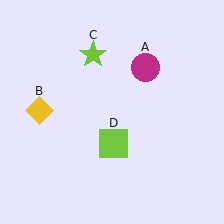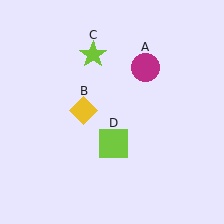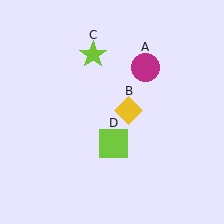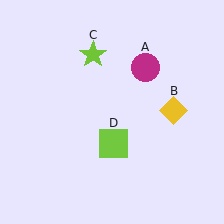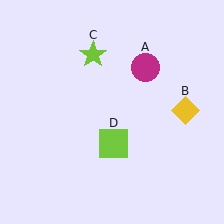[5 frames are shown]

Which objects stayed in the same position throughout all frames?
Magenta circle (object A) and lime star (object C) and lime square (object D) remained stationary.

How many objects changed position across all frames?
1 object changed position: yellow diamond (object B).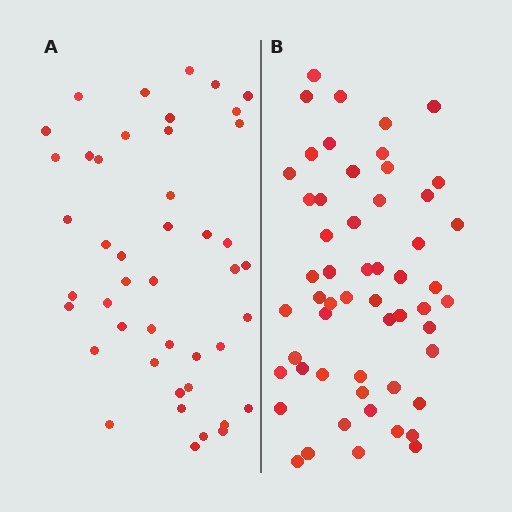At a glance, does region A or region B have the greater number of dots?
Region B (the right region) has more dots.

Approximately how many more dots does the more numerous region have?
Region B has roughly 10 or so more dots than region A.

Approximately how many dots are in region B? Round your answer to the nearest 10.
About 60 dots. (The exact count is 55, which rounds to 60.)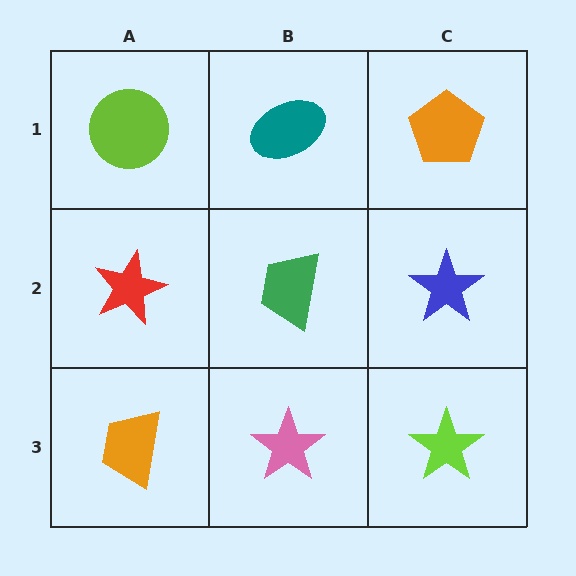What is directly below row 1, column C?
A blue star.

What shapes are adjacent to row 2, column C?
An orange pentagon (row 1, column C), a lime star (row 3, column C), a green trapezoid (row 2, column B).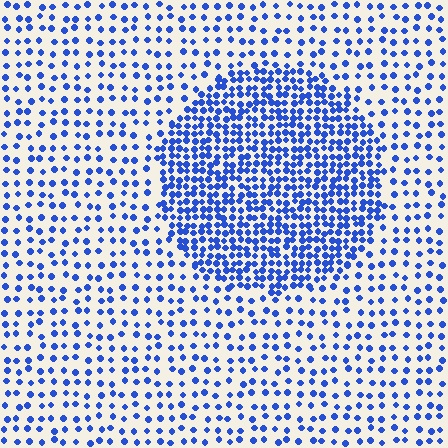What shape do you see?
I see a circle.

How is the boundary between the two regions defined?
The boundary is defined by a change in element density (approximately 2.4x ratio). All elements are the same color, size, and shape.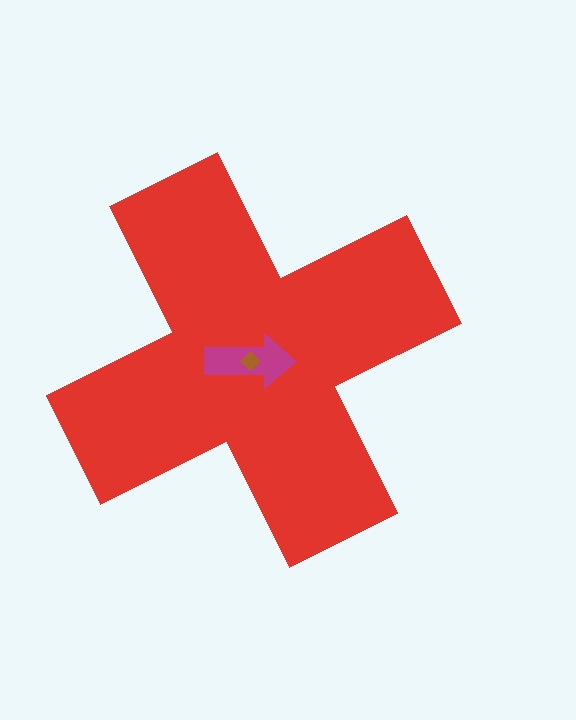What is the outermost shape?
The red cross.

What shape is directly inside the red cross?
The magenta arrow.